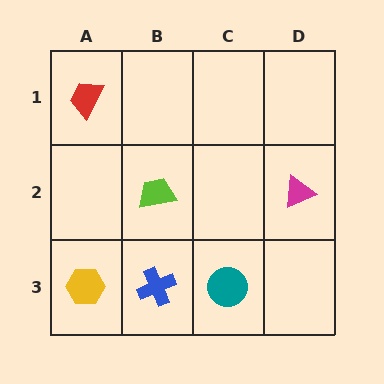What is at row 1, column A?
A red trapezoid.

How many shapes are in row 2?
2 shapes.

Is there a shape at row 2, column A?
No, that cell is empty.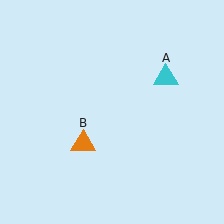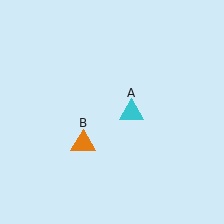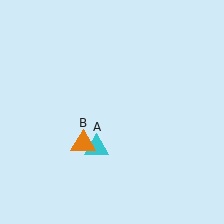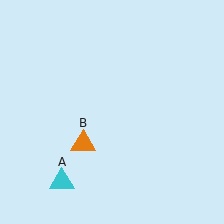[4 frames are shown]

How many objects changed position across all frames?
1 object changed position: cyan triangle (object A).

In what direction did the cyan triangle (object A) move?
The cyan triangle (object A) moved down and to the left.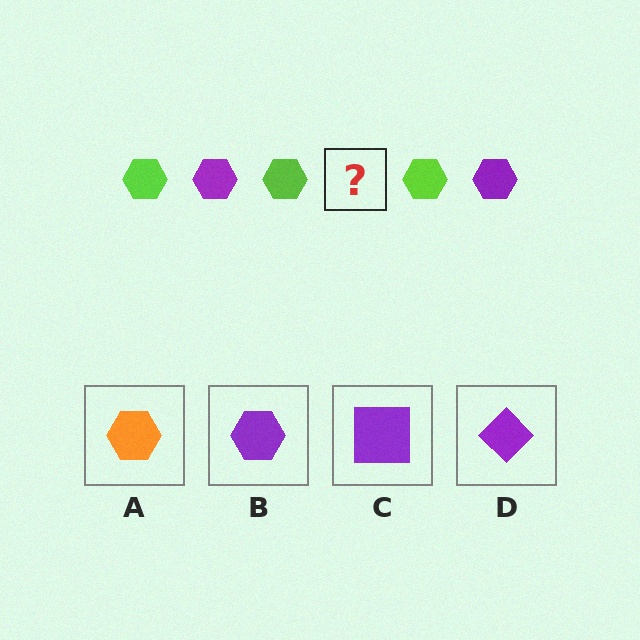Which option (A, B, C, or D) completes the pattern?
B.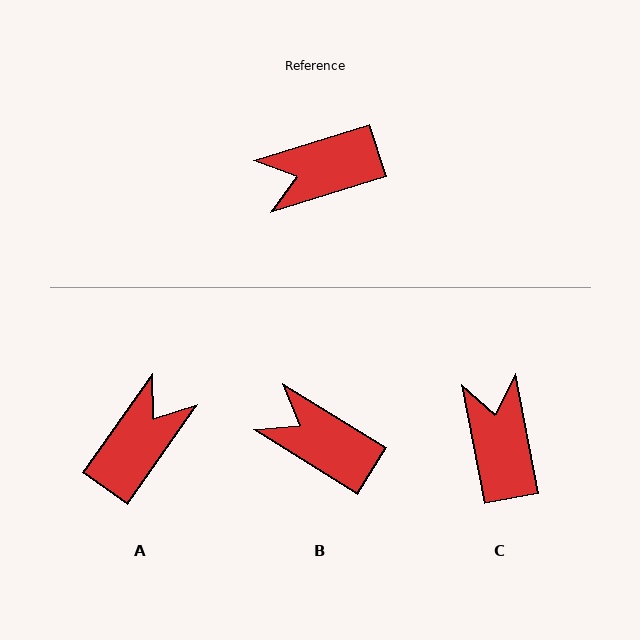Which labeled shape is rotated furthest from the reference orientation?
A, about 142 degrees away.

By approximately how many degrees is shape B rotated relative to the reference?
Approximately 49 degrees clockwise.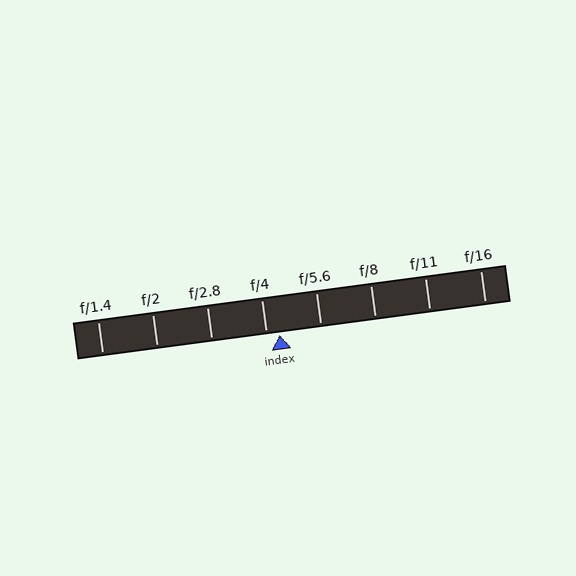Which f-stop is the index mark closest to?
The index mark is closest to f/4.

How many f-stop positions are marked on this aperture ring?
There are 8 f-stop positions marked.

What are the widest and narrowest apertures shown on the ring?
The widest aperture shown is f/1.4 and the narrowest is f/16.